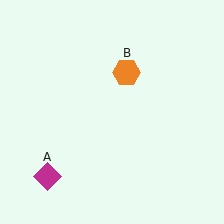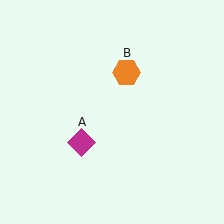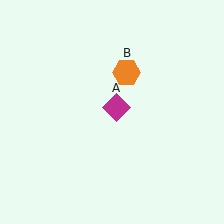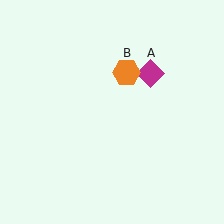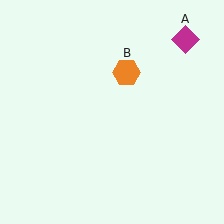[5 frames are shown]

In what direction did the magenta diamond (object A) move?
The magenta diamond (object A) moved up and to the right.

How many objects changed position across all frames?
1 object changed position: magenta diamond (object A).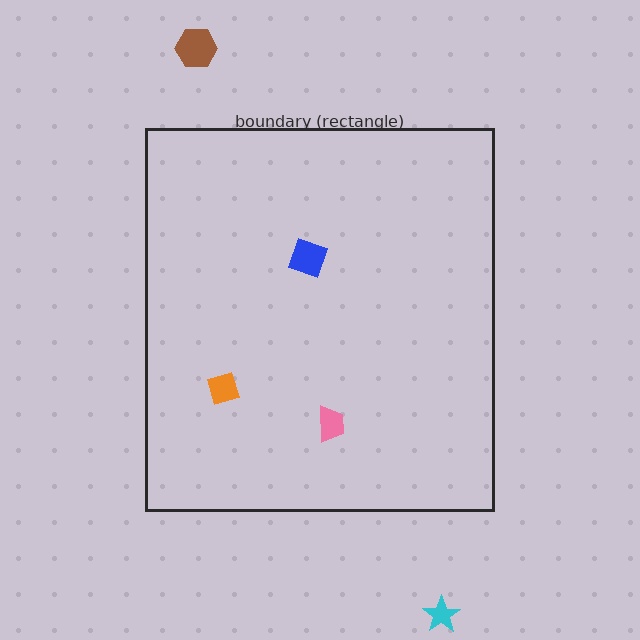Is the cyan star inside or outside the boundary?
Outside.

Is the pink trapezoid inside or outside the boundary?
Inside.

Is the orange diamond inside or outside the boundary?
Inside.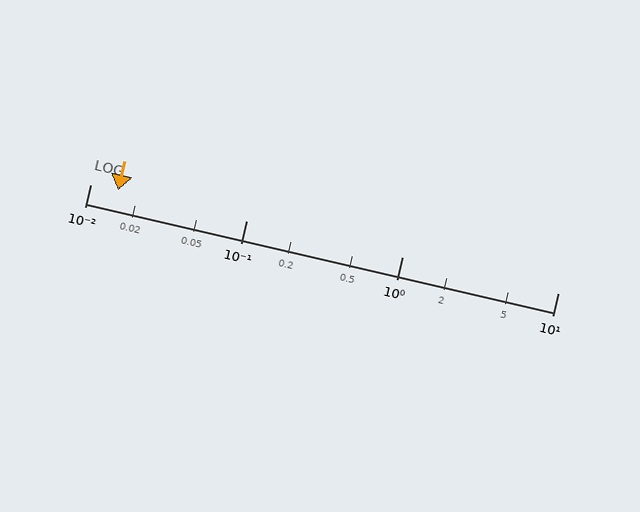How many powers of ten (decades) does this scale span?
The scale spans 3 decades, from 0.01 to 10.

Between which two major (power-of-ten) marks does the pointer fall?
The pointer is between 0.01 and 0.1.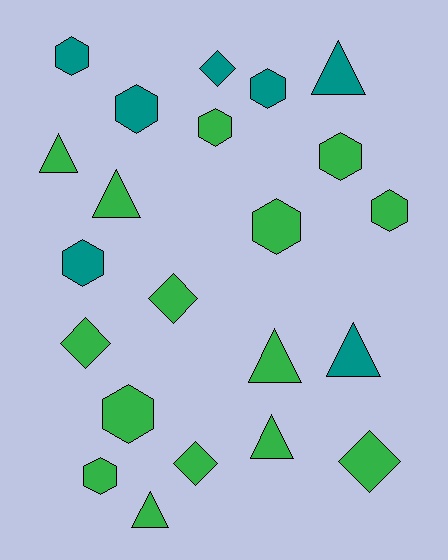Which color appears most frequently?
Green, with 15 objects.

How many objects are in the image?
There are 22 objects.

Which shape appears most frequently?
Hexagon, with 10 objects.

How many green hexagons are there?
There are 6 green hexagons.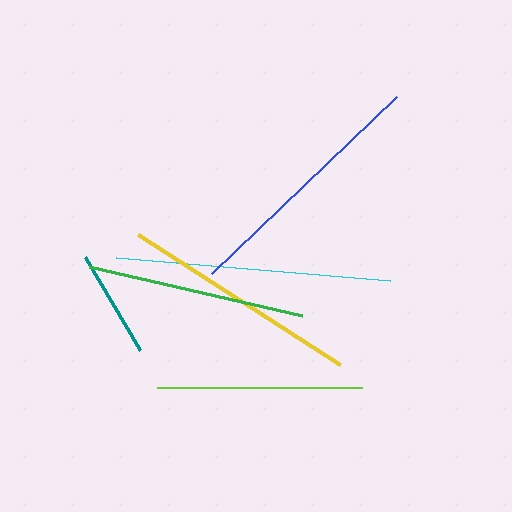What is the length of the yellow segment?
The yellow segment is approximately 240 pixels long.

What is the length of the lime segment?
The lime segment is approximately 205 pixels long.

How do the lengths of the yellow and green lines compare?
The yellow and green lines are approximately the same length.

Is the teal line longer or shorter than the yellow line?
The yellow line is longer than the teal line.